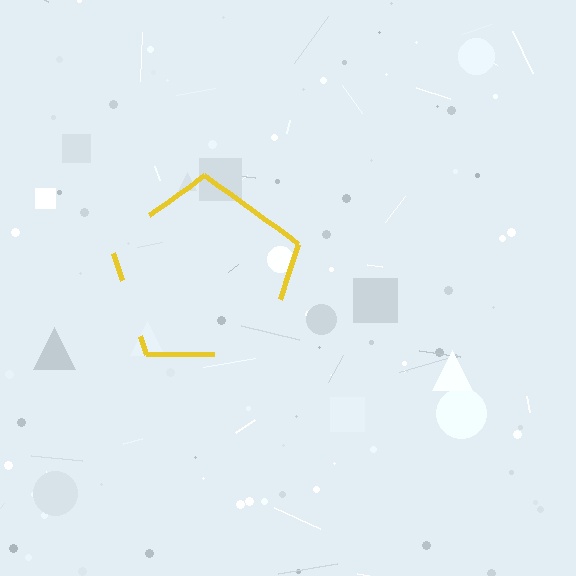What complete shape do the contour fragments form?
The contour fragments form a pentagon.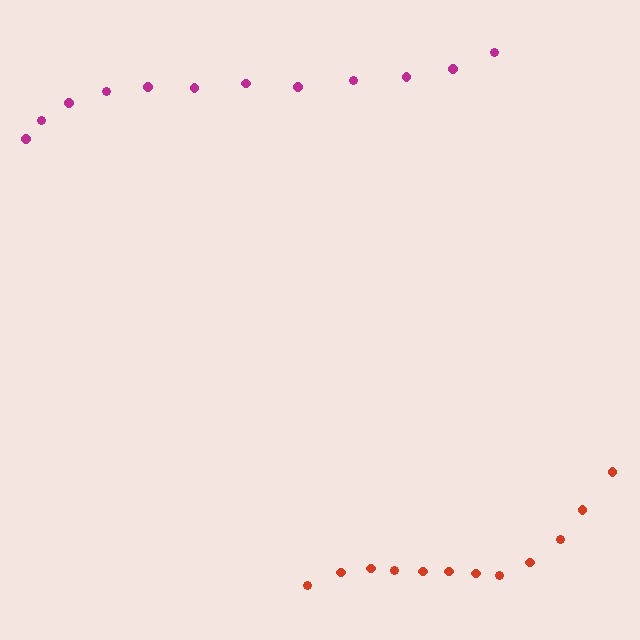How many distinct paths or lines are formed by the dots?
There are 2 distinct paths.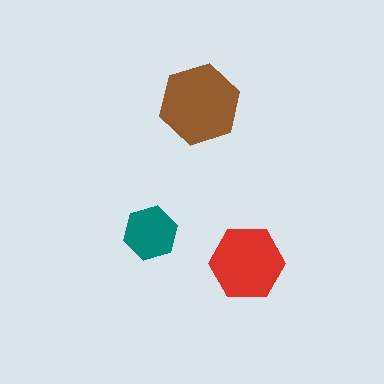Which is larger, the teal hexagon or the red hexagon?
The red one.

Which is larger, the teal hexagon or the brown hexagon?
The brown one.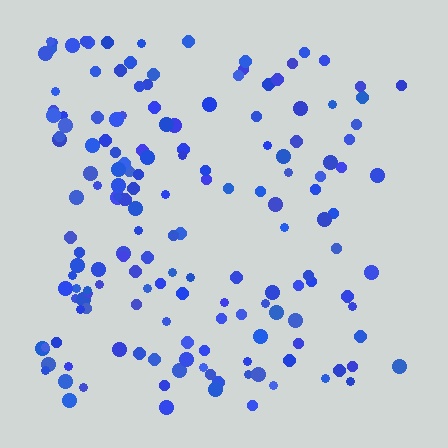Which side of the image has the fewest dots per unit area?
The right.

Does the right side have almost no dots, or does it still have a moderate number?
Still a moderate number, just noticeably fewer than the left.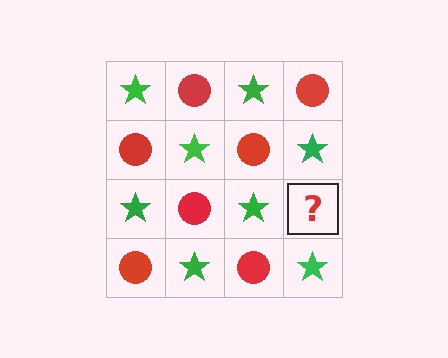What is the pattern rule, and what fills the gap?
The rule is that it alternates green star and red circle in a checkerboard pattern. The gap should be filled with a red circle.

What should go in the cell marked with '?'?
The missing cell should contain a red circle.